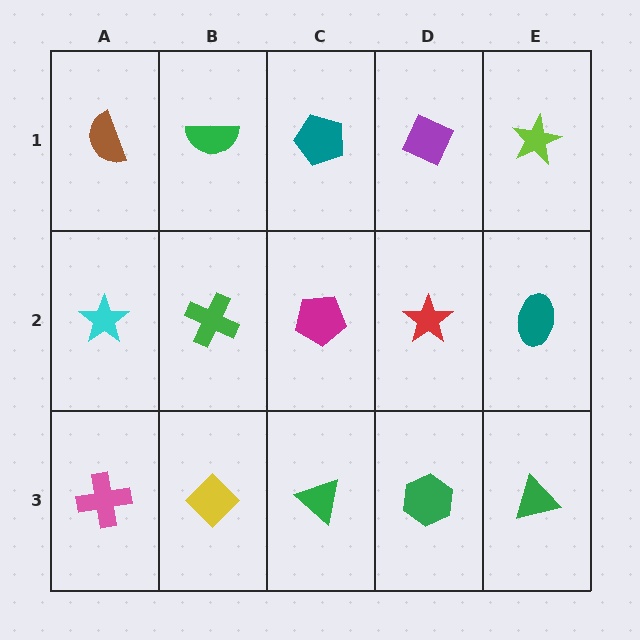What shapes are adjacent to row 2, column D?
A purple diamond (row 1, column D), a green hexagon (row 3, column D), a magenta pentagon (row 2, column C), a teal ellipse (row 2, column E).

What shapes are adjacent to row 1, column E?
A teal ellipse (row 2, column E), a purple diamond (row 1, column D).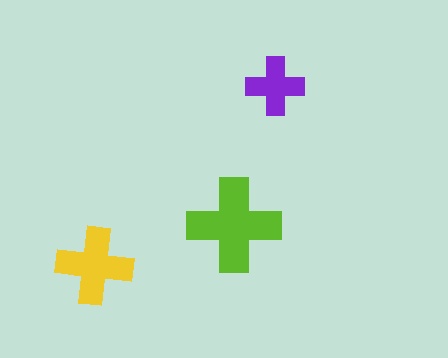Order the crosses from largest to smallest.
the lime one, the yellow one, the purple one.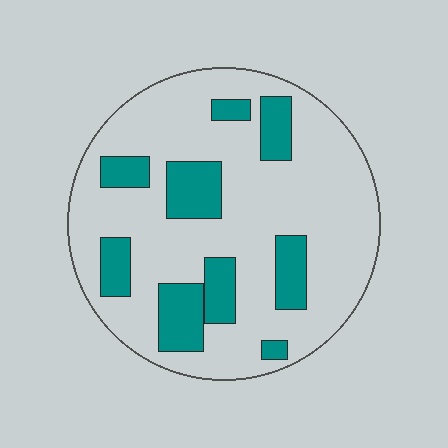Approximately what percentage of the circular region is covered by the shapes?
Approximately 25%.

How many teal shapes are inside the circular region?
9.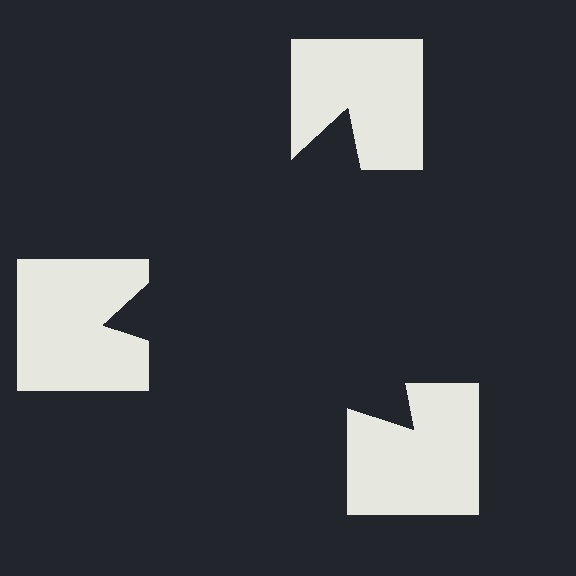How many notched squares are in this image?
There are 3 — one at each vertex of the illusory triangle.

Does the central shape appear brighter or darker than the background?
It typically appears slightly darker than the background, even though no actual brightness change is drawn.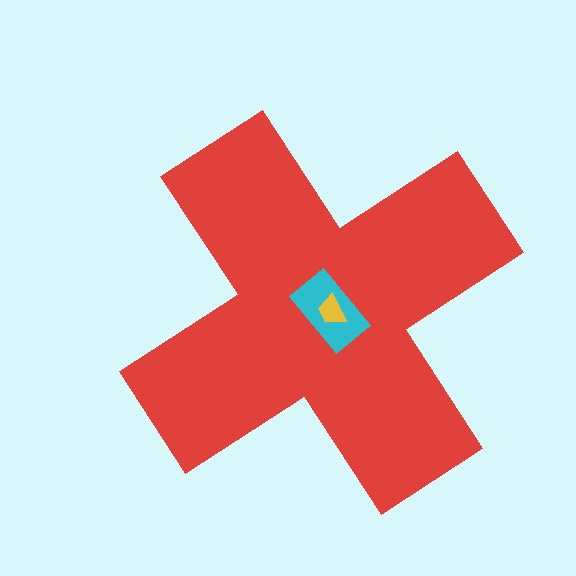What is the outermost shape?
The red cross.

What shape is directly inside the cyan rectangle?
The yellow trapezoid.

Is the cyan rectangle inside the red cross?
Yes.